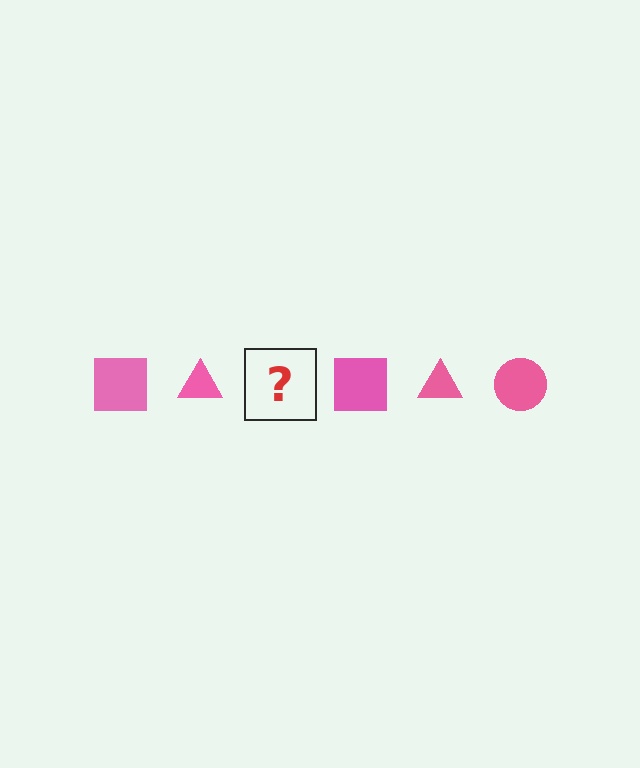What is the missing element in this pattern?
The missing element is a pink circle.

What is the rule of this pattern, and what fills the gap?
The rule is that the pattern cycles through square, triangle, circle shapes in pink. The gap should be filled with a pink circle.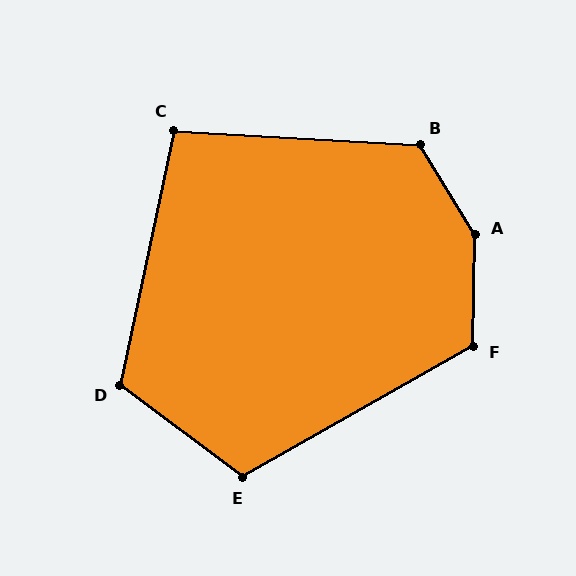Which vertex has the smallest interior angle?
C, at approximately 99 degrees.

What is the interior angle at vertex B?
Approximately 125 degrees (obtuse).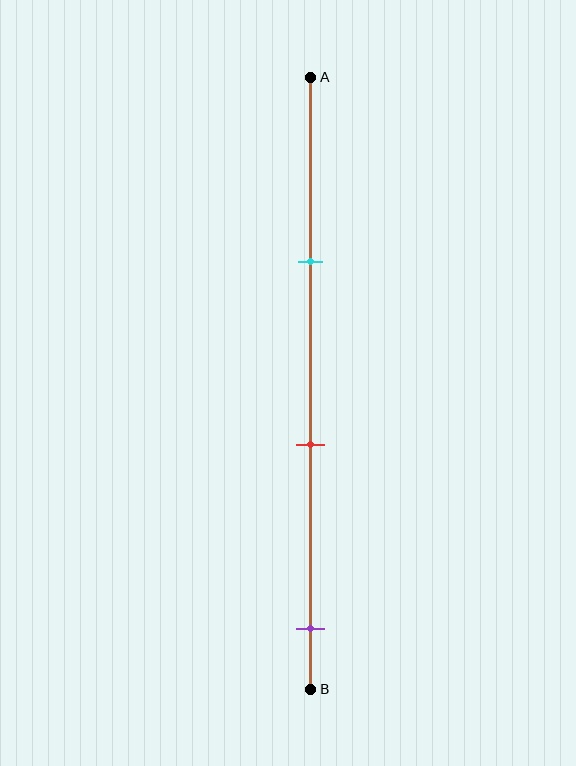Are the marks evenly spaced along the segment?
Yes, the marks are approximately evenly spaced.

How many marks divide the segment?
There are 3 marks dividing the segment.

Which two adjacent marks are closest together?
The cyan and red marks are the closest adjacent pair.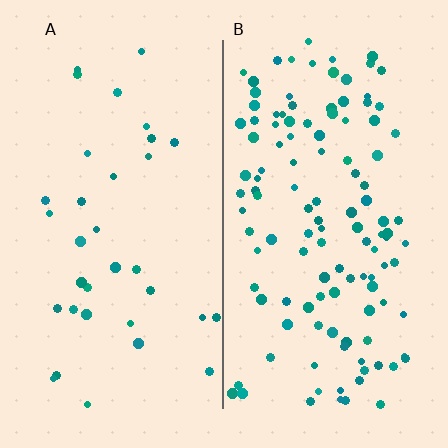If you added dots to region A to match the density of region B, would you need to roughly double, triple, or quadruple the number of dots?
Approximately quadruple.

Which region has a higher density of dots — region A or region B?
B (the right).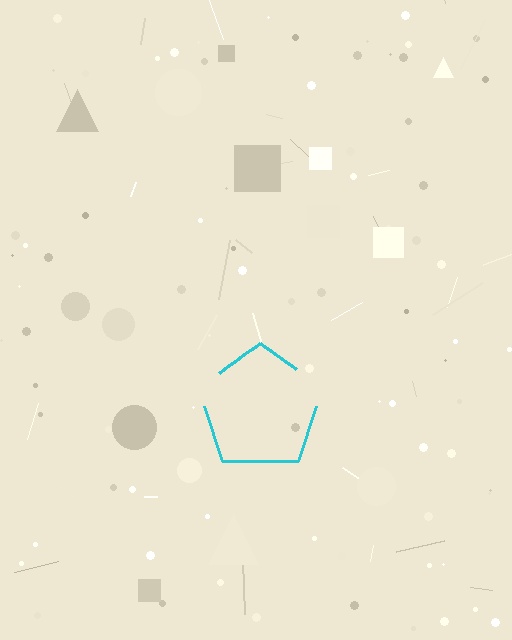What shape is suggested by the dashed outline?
The dashed outline suggests a pentagon.